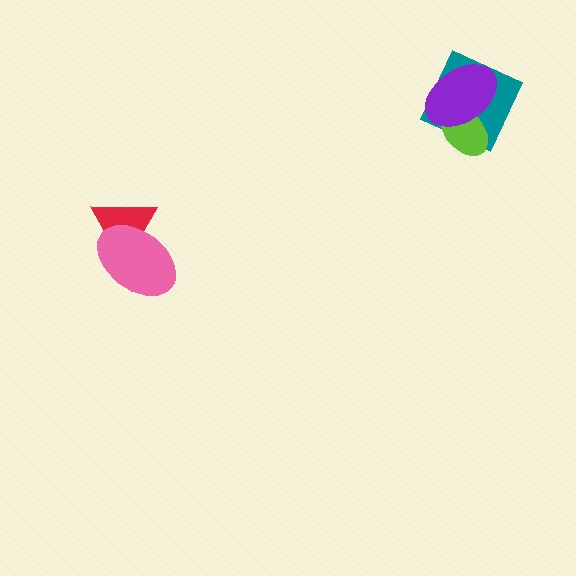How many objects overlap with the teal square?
2 objects overlap with the teal square.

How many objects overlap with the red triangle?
1 object overlaps with the red triangle.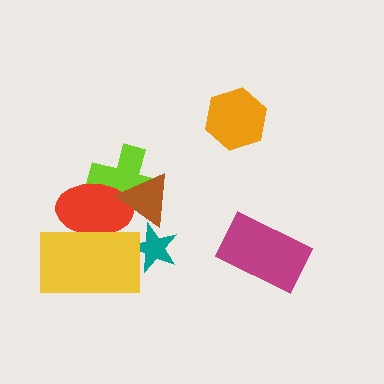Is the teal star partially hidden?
Yes, it is partially covered by another shape.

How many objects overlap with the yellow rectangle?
2 objects overlap with the yellow rectangle.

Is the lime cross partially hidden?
Yes, it is partially covered by another shape.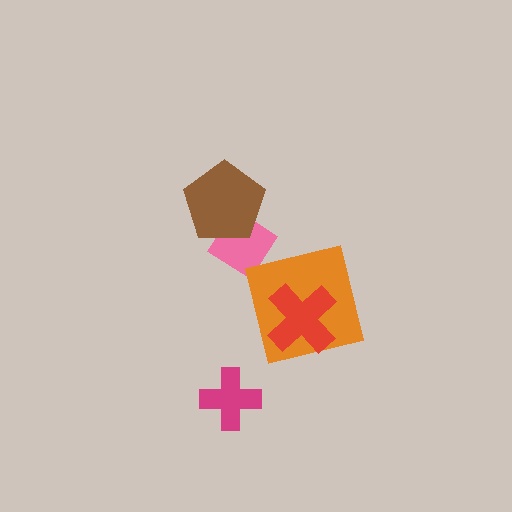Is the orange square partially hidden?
Yes, it is partially covered by another shape.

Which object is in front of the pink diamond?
The brown pentagon is in front of the pink diamond.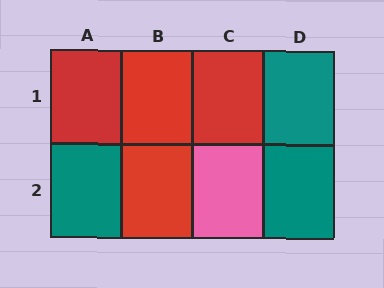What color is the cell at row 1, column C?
Red.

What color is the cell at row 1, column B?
Red.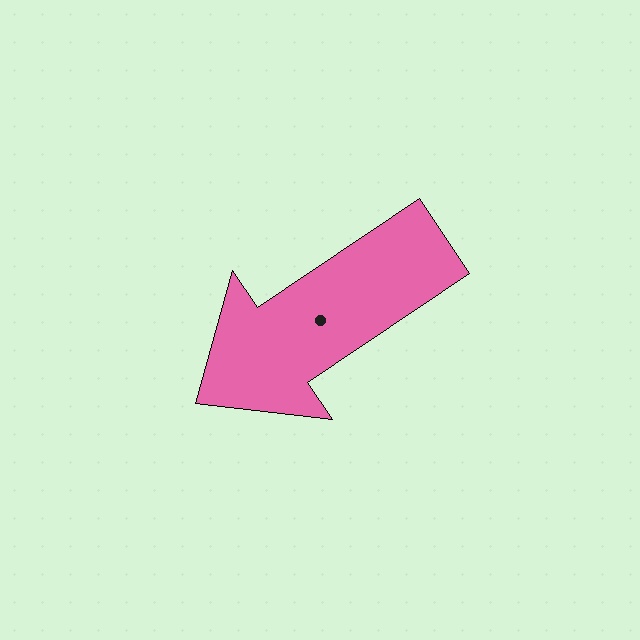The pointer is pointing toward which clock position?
Roughly 8 o'clock.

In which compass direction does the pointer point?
Southwest.